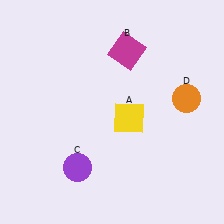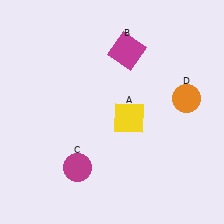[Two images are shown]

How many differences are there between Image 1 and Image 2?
There is 1 difference between the two images.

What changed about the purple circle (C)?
In Image 1, C is purple. In Image 2, it changed to magenta.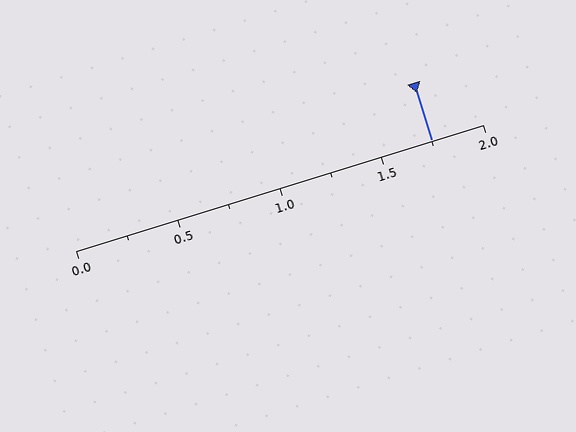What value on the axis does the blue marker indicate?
The marker indicates approximately 1.75.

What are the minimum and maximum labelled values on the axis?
The axis runs from 0.0 to 2.0.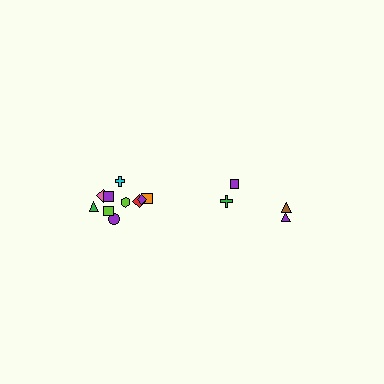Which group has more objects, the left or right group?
The left group.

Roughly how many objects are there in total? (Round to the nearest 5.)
Roughly 15 objects in total.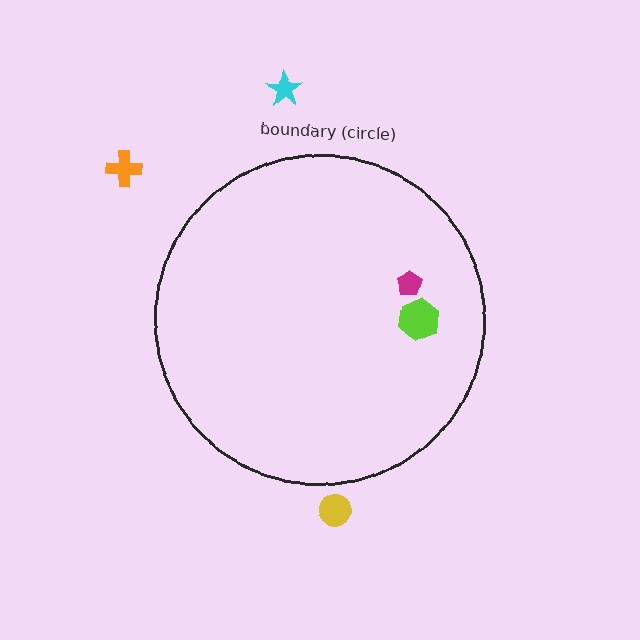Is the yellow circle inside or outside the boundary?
Outside.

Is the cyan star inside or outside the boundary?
Outside.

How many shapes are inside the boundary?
2 inside, 3 outside.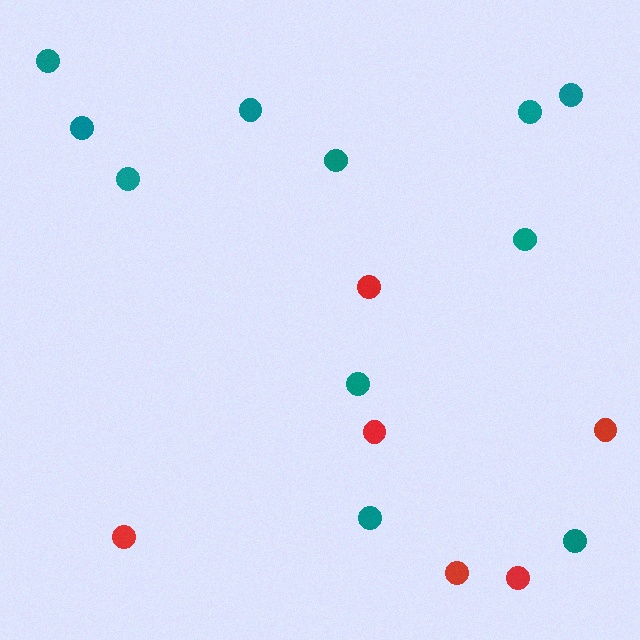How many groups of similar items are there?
There are 2 groups: one group of teal circles (11) and one group of red circles (6).